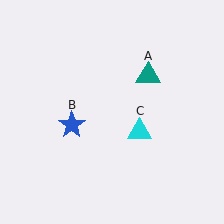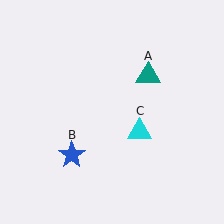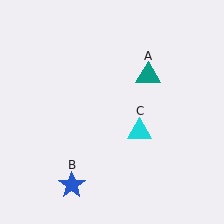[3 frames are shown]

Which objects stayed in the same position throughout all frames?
Teal triangle (object A) and cyan triangle (object C) remained stationary.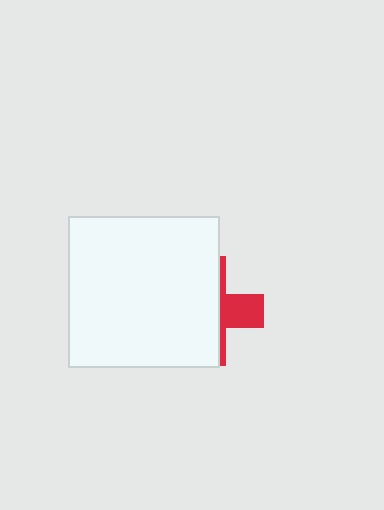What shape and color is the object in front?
The object in front is a white square.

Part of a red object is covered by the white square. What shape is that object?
It is a cross.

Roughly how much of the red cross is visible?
A small part of it is visible (roughly 32%).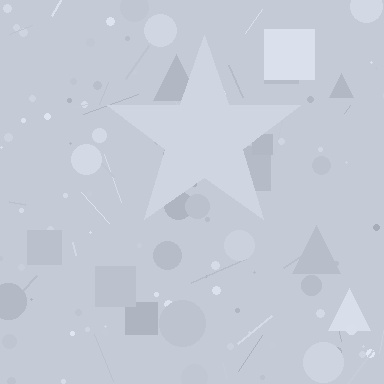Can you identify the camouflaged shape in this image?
The camouflaged shape is a star.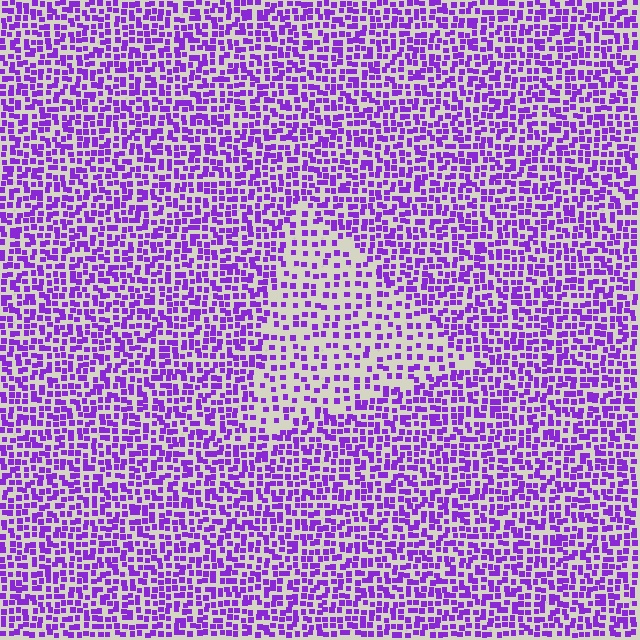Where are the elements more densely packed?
The elements are more densely packed outside the triangle boundary.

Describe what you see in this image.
The image contains small purple elements arranged at two different densities. A triangle-shaped region is visible where the elements are less densely packed than the surrounding area.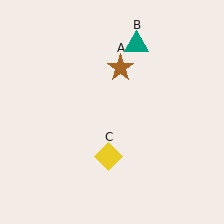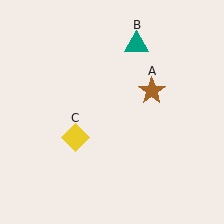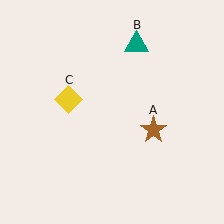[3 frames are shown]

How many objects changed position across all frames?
2 objects changed position: brown star (object A), yellow diamond (object C).